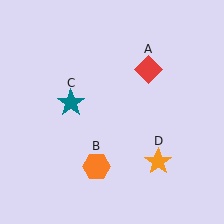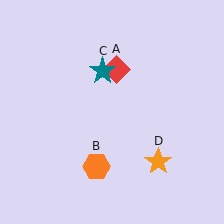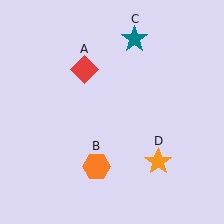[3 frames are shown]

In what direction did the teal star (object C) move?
The teal star (object C) moved up and to the right.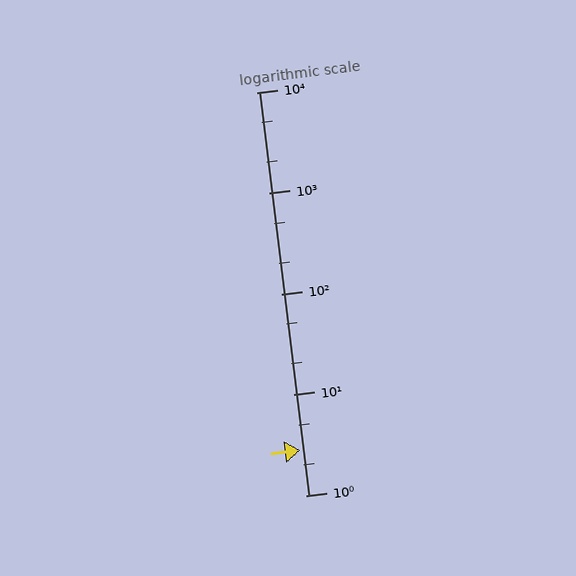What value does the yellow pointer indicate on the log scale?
The pointer indicates approximately 2.8.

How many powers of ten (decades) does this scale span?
The scale spans 4 decades, from 1 to 10000.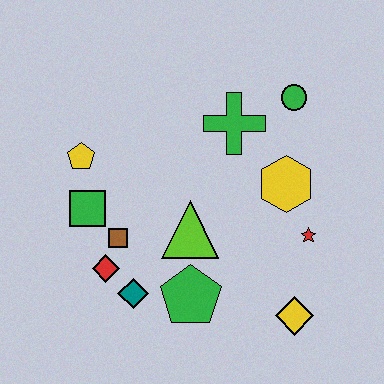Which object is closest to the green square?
The brown square is closest to the green square.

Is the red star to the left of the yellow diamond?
No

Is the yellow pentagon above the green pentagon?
Yes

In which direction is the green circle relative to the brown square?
The green circle is to the right of the brown square.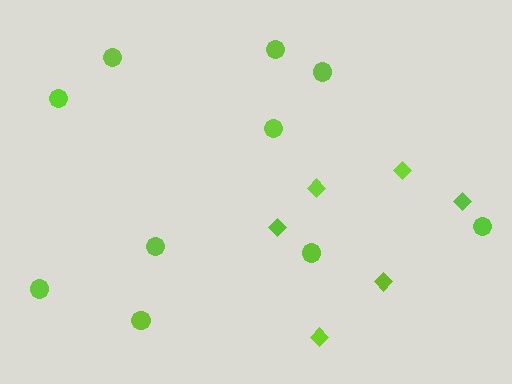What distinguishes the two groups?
There are 2 groups: one group of circles (10) and one group of diamonds (6).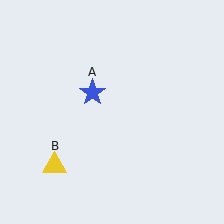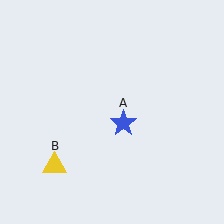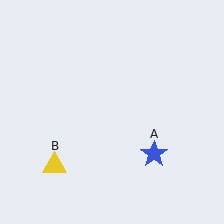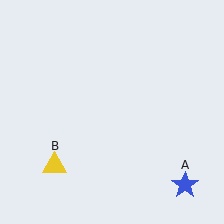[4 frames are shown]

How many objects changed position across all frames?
1 object changed position: blue star (object A).